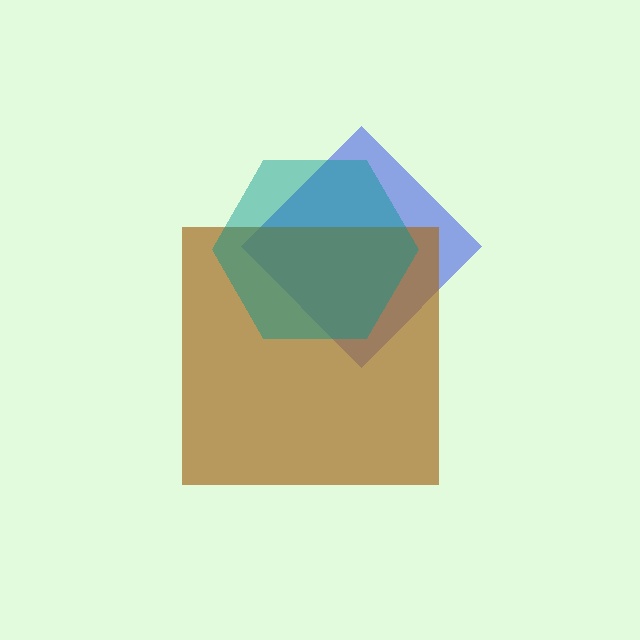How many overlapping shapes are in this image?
There are 3 overlapping shapes in the image.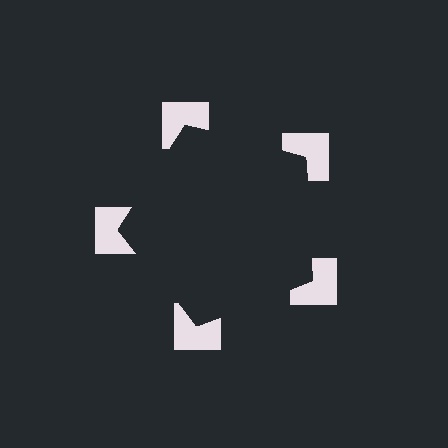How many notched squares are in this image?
There are 5 — one at each vertex of the illusory pentagon.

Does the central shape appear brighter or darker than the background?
It typically appears slightly darker than the background, even though no actual brightness change is drawn.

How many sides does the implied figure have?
5 sides.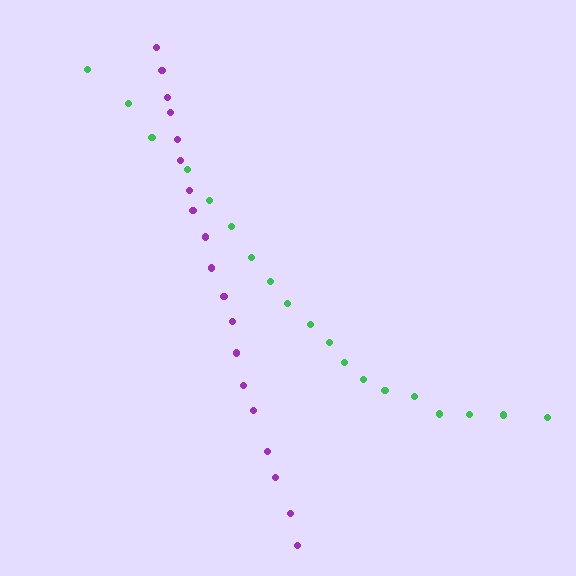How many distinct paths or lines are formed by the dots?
There are 2 distinct paths.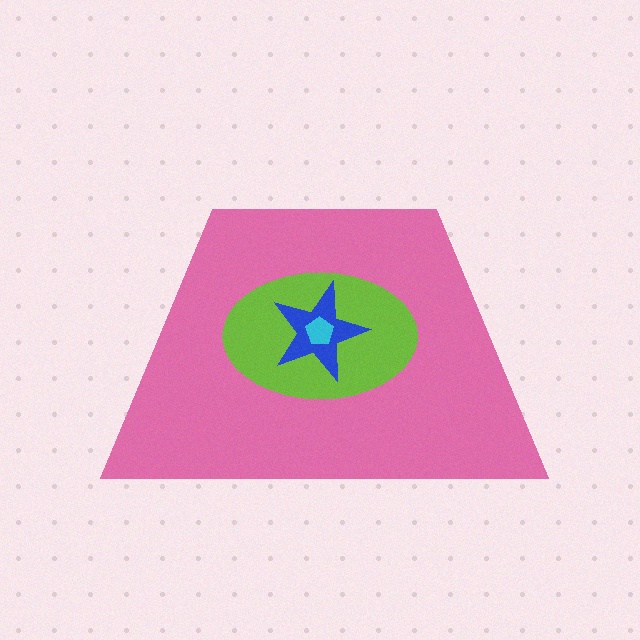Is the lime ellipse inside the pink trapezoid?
Yes.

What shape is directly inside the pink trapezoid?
The lime ellipse.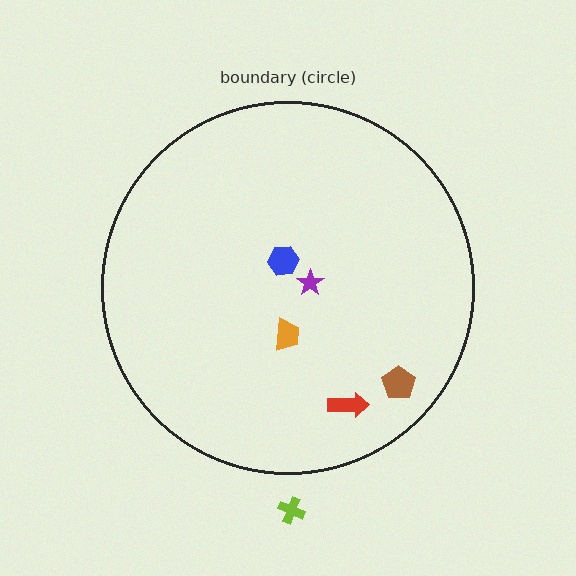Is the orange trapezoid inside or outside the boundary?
Inside.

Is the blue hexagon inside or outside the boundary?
Inside.